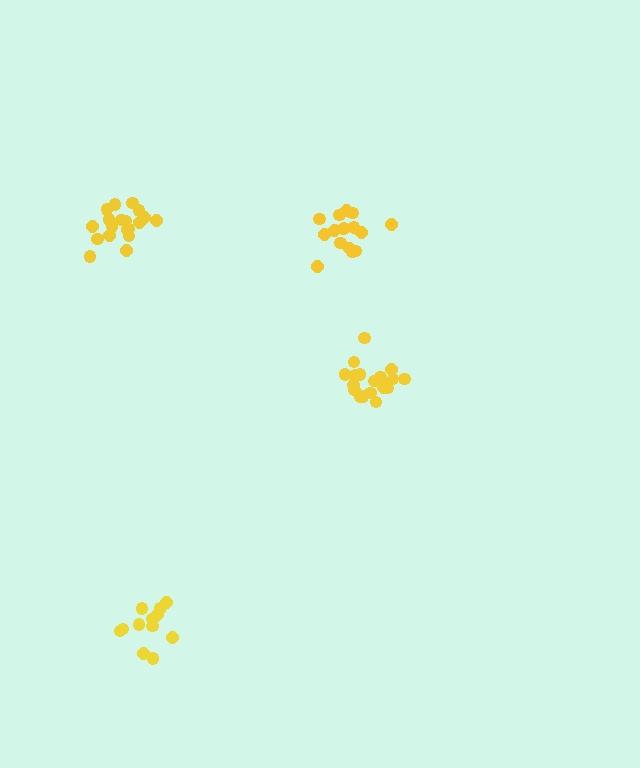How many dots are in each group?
Group 1: 13 dots, Group 2: 16 dots, Group 3: 19 dots, Group 4: 19 dots (67 total).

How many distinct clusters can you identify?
There are 4 distinct clusters.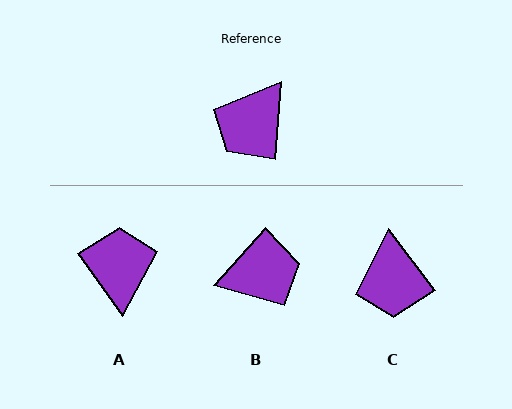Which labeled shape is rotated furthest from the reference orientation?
B, about 142 degrees away.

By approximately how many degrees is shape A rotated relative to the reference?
Approximately 140 degrees clockwise.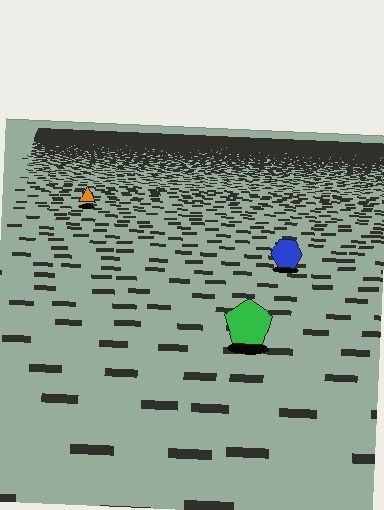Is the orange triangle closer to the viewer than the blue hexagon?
No. The blue hexagon is closer — you can tell from the texture gradient: the ground texture is coarser near it.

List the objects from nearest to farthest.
From nearest to farthest: the green pentagon, the blue hexagon, the orange triangle.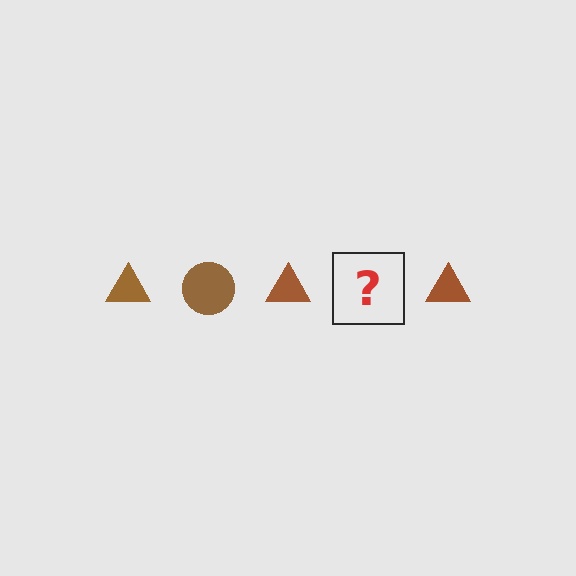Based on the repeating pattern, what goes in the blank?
The blank should be a brown circle.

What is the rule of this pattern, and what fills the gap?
The rule is that the pattern cycles through triangle, circle shapes in brown. The gap should be filled with a brown circle.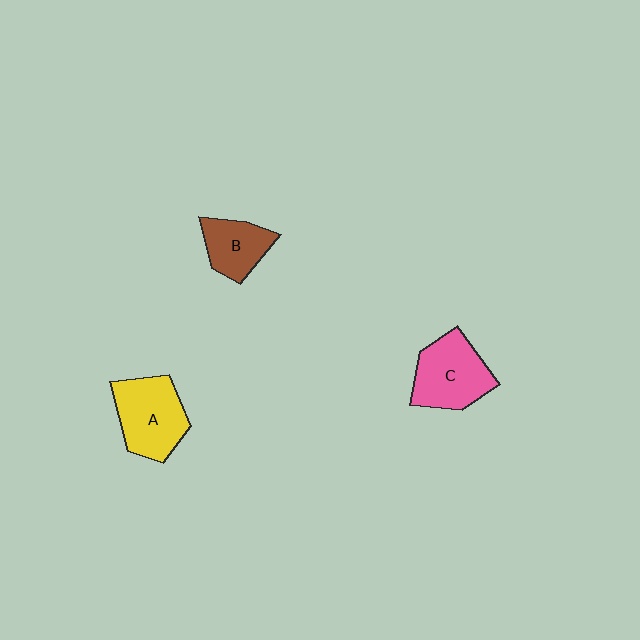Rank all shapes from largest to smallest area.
From largest to smallest: A (yellow), C (pink), B (brown).